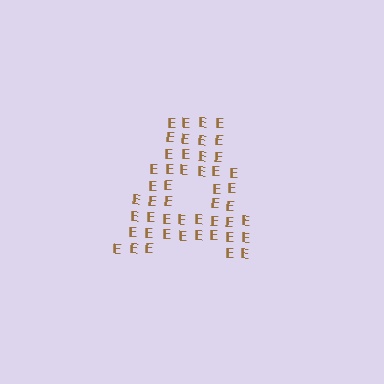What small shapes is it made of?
It is made of small letter E's.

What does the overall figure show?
The overall figure shows the letter A.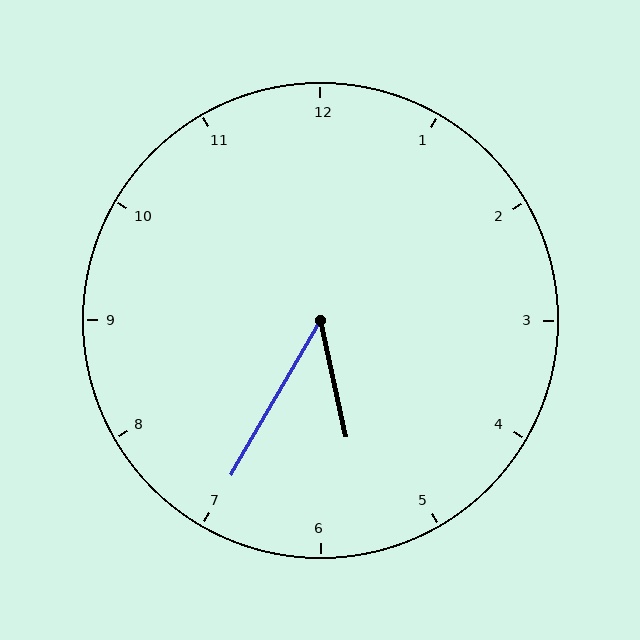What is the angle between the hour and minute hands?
Approximately 42 degrees.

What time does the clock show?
5:35.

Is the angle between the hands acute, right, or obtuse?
It is acute.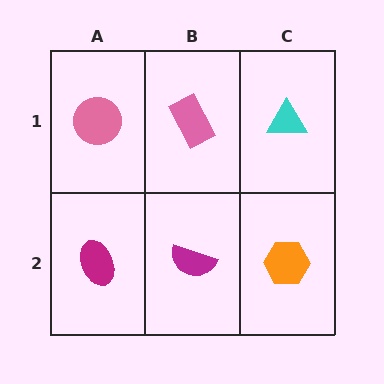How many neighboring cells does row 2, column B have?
3.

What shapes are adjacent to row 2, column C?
A cyan triangle (row 1, column C), a magenta semicircle (row 2, column B).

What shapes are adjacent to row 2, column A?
A pink circle (row 1, column A), a magenta semicircle (row 2, column B).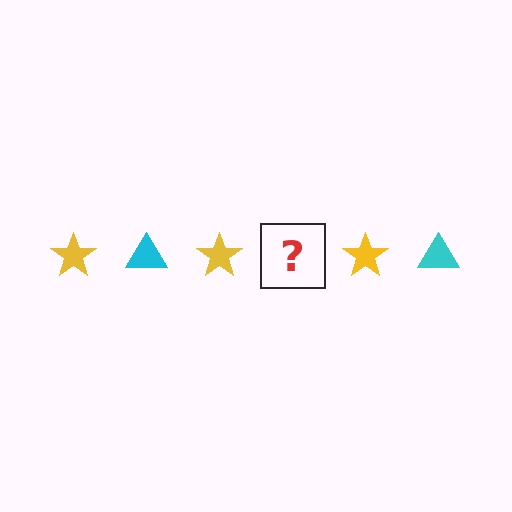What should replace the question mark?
The question mark should be replaced with a cyan triangle.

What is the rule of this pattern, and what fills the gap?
The rule is that the pattern alternates between yellow star and cyan triangle. The gap should be filled with a cyan triangle.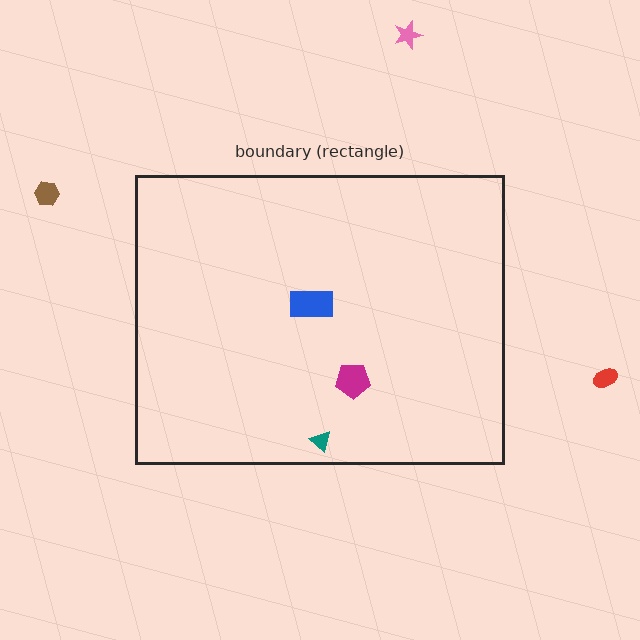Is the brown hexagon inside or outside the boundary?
Outside.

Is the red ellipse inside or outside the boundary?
Outside.